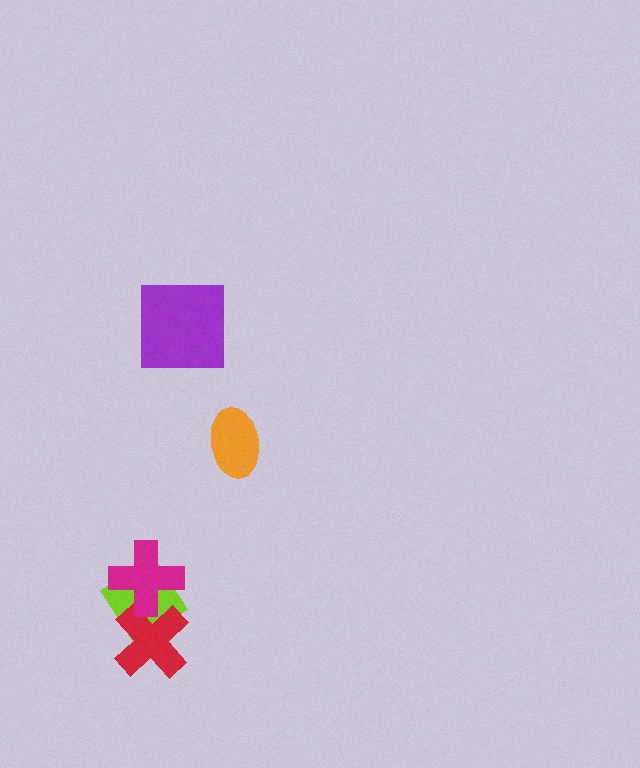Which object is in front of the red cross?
The magenta cross is in front of the red cross.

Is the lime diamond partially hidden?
Yes, it is partially covered by another shape.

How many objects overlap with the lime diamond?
2 objects overlap with the lime diamond.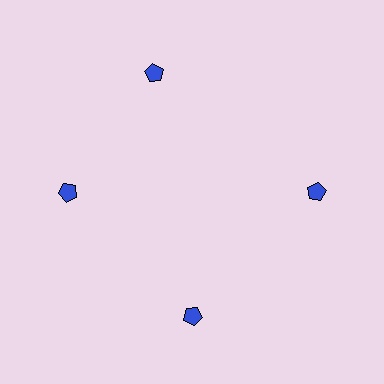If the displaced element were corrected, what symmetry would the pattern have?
It would have 4-fold rotational symmetry — the pattern would map onto itself every 90 degrees.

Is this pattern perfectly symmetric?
No. The 4 blue pentagons are arranged in a ring, but one element near the 12 o'clock position is rotated out of alignment along the ring, breaking the 4-fold rotational symmetry.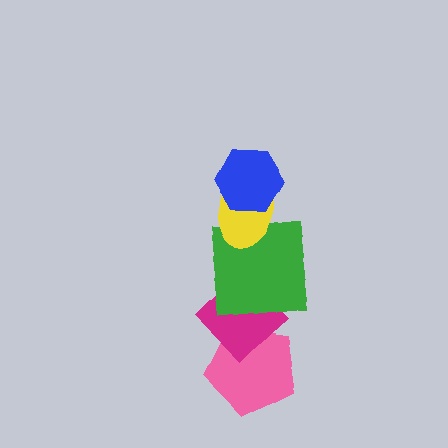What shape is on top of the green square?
The yellow ellipse is on top of the green square.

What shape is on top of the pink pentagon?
The magenta diamond is on top of the pink pentagon.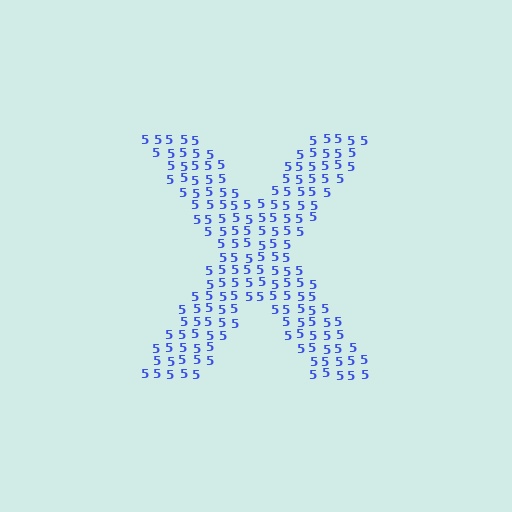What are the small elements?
The small elements are digit 5's.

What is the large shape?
The large shape is the letter X.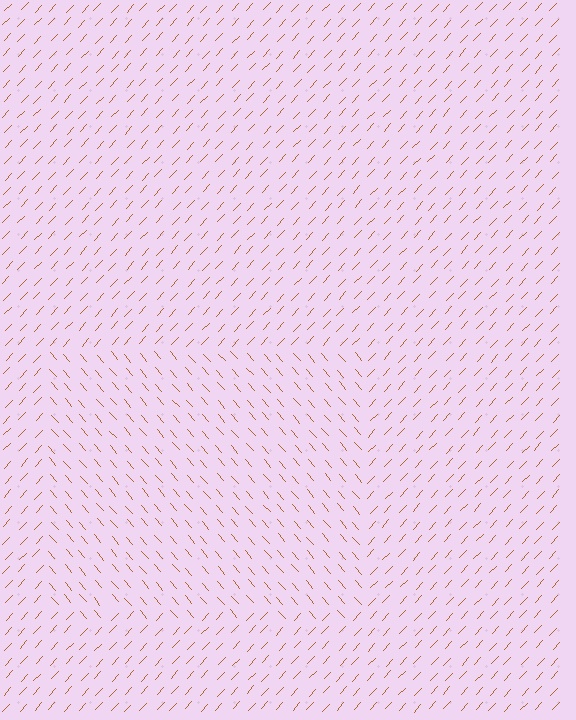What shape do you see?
I see a rectangle.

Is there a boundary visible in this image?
Yes, there is a texture boundary formed by a change in line orientation.